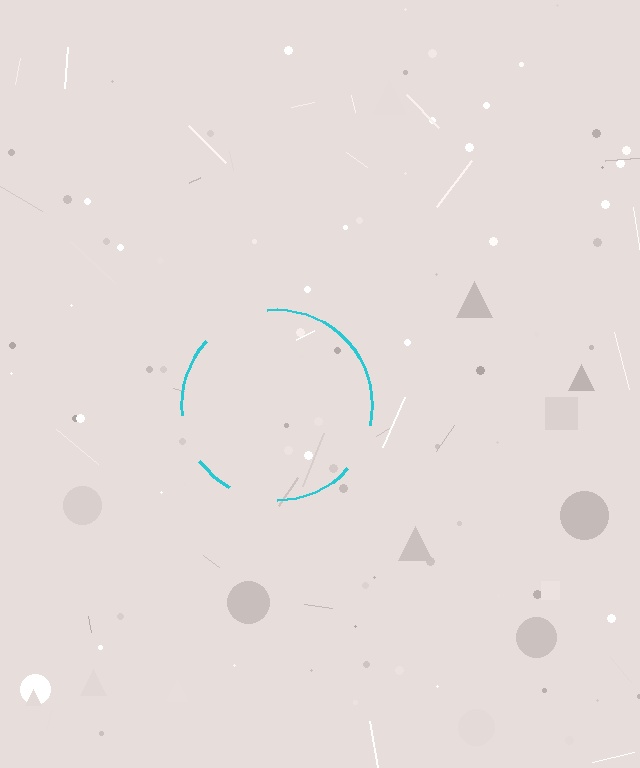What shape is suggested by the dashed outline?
The dashed outline suggests a circle.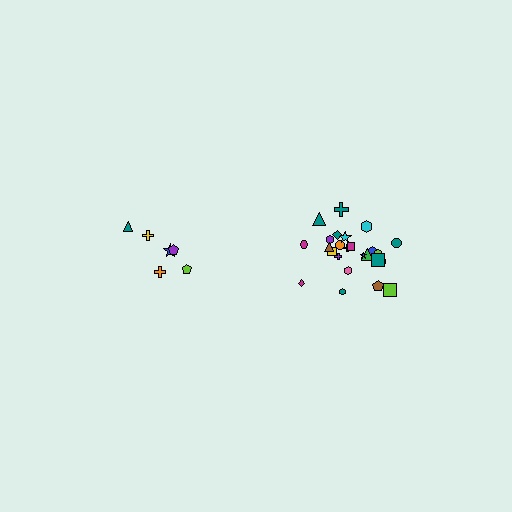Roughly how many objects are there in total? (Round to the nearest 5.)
Roughly 30 objects in total.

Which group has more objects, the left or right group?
The right group.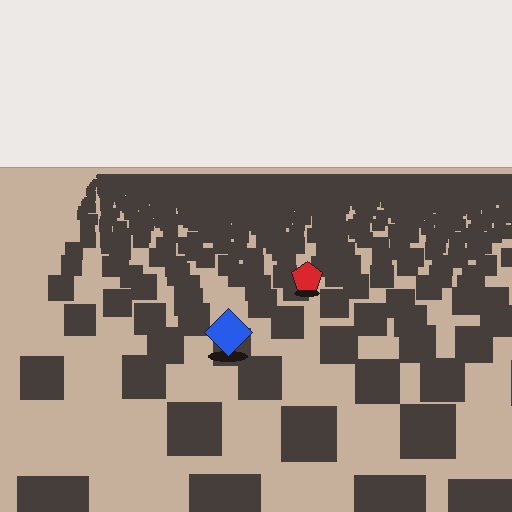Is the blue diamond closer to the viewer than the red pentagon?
Yes. The blue diamond is closer — you can tell from the texture gradient: the ground texture is coarser near it.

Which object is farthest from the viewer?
The red pentagon is farthest from the viewer. It appears smaller and the ground texture around it is denser.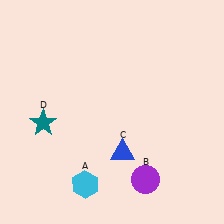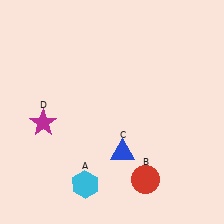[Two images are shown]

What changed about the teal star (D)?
In Image 1, D is teal. In Image 2, it changed to magenta.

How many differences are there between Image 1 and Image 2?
There are 2 differences between the two images.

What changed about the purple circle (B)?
In Image 1, B is purple. In Image 2, it changed to red.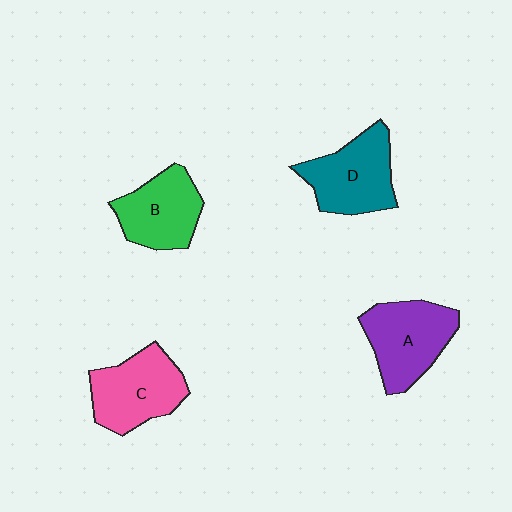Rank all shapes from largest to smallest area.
From largest to smallest: A (purple), C (pink), D (teal), B (green).